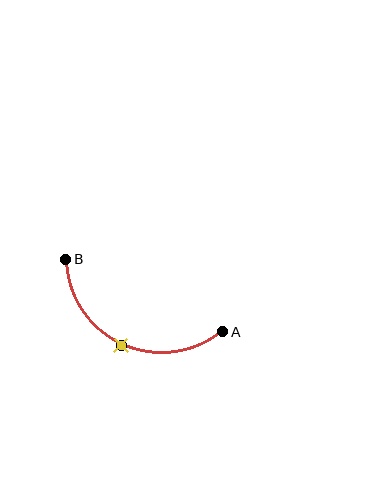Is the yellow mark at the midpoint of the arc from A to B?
Yes. The yellow mark lies on the arc at equal arc-length from both A and B — it is the arc midpoint.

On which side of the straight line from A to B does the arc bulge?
The arc bulges below the straight line connecting A and B.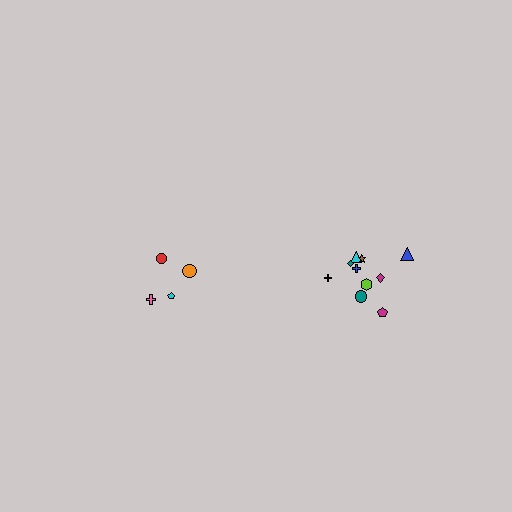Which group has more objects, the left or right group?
The right group.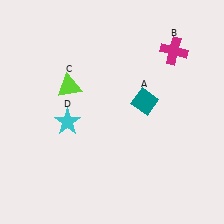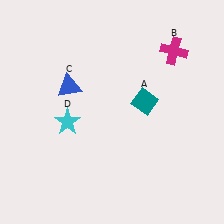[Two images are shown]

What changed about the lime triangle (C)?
In Image 1, C is lime. In Image 2, it changed to blue.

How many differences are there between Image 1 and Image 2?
There is 1 difference between the two images.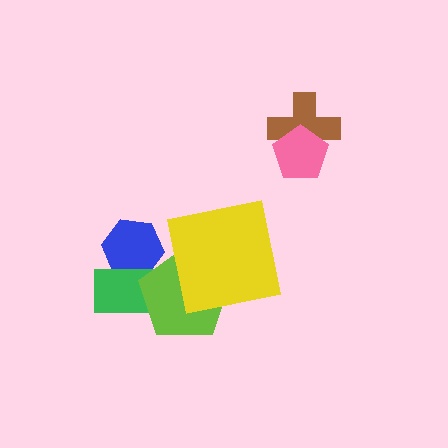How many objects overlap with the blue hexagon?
2 objects overlap with the blue hexagon.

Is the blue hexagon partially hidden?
Yes, it is partially covered by another shape.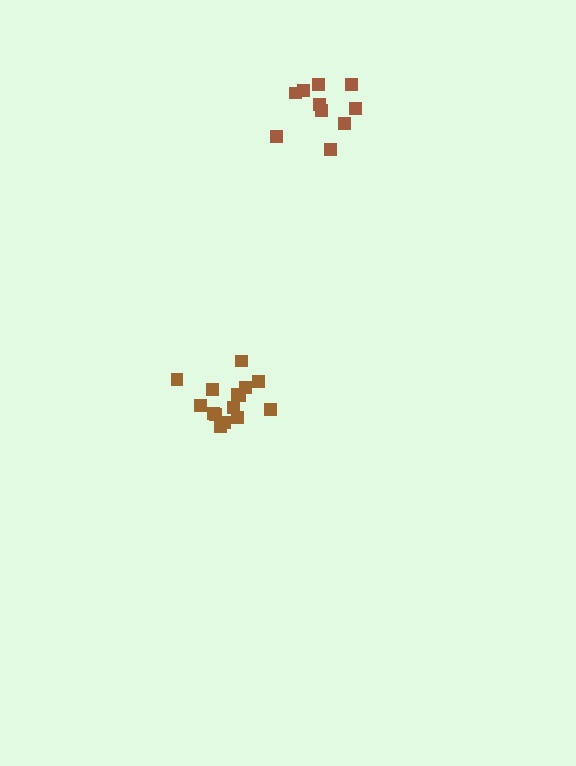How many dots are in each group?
Group 1: 15 dots, Group 2: 10 dots (25 total).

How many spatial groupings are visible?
There are 2 spatial groupings.